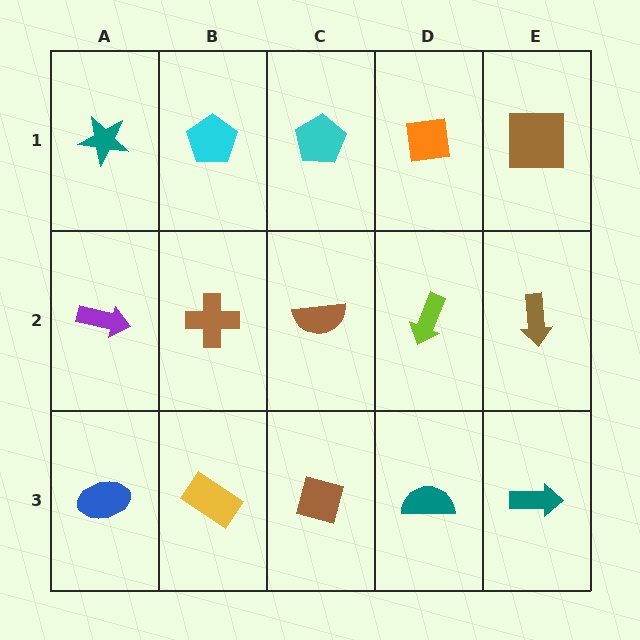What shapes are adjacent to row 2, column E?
A brown square (row 1, column E), a teal arrow (row 3, column E), a lime arrow (row 2, column D).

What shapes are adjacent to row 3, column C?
A brown semicircle (row 2, column C), a yellow rectangle (row 3, column B), a teal semicircle (row 3, column D).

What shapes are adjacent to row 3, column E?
A brown arrow (row 2, column E), a teal semicircle (row 3, column D).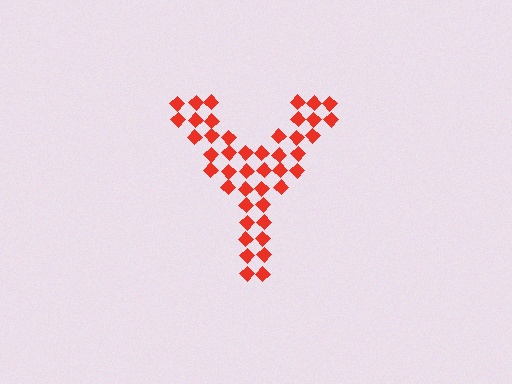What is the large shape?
The large shape is the letter Y.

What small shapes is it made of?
It is made of small diamonds.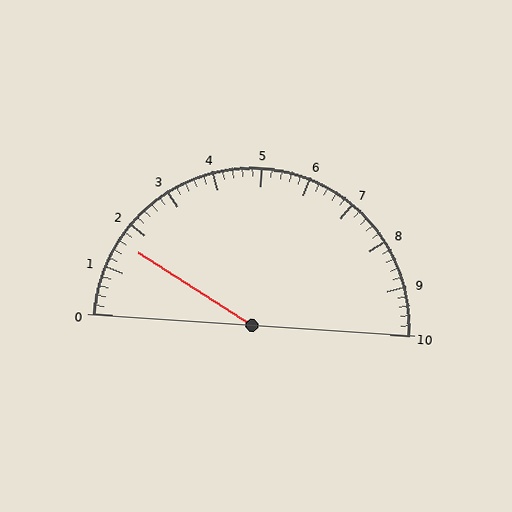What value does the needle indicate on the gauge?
The needle indicates approximately 1.6.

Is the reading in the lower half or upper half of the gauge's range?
The reading is in the lower half of the range (0 to 10).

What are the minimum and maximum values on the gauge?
The gauge ranges from 0 to 10.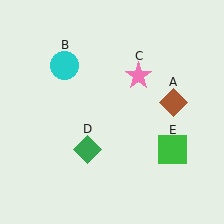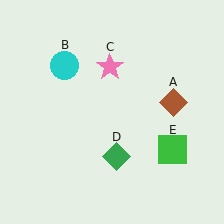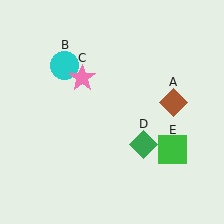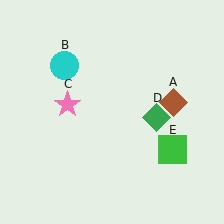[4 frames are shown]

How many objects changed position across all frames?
2 objects changed position: pink star (object C), green diamond (object D).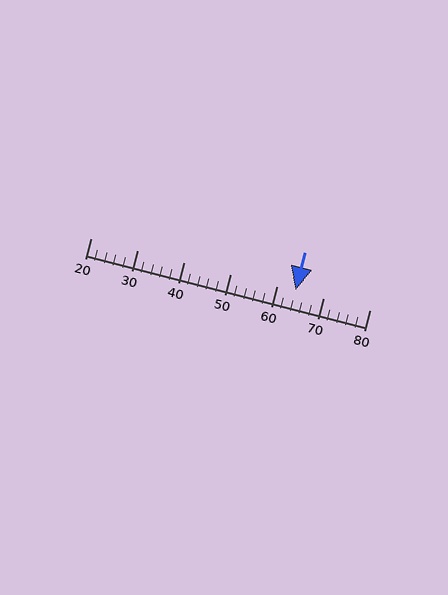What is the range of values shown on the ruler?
The ruler shows values from 20 to 80.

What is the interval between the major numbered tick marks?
The major tick marks are spaced 10 units apart.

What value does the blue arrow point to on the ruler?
The blue arrow points to approximately 64.